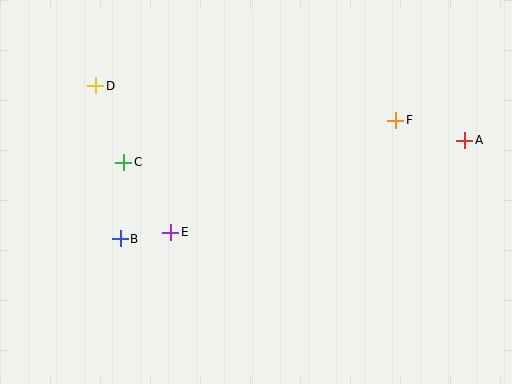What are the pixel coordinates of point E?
Point E is at (171, 233).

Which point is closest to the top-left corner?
Point D is closest to the top-left corner.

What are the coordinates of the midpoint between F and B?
The midpoint between F and B is at (258, 180).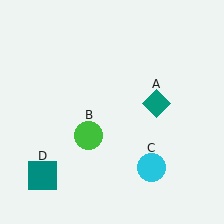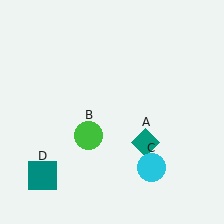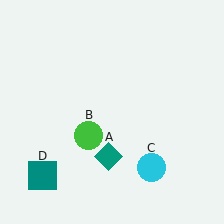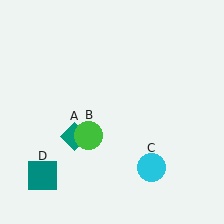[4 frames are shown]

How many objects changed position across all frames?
1 object changed position: teal diamond (object A).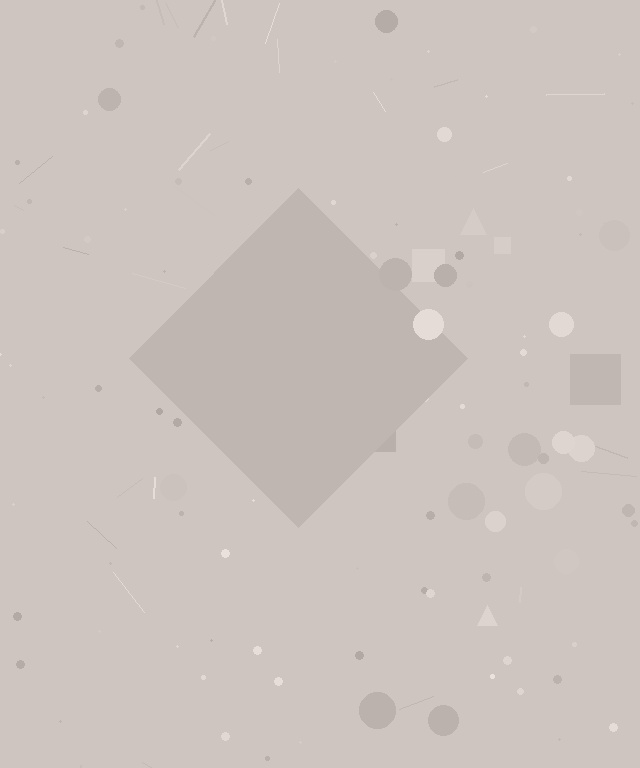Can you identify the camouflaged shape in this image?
The camouflaged shape is a diamond.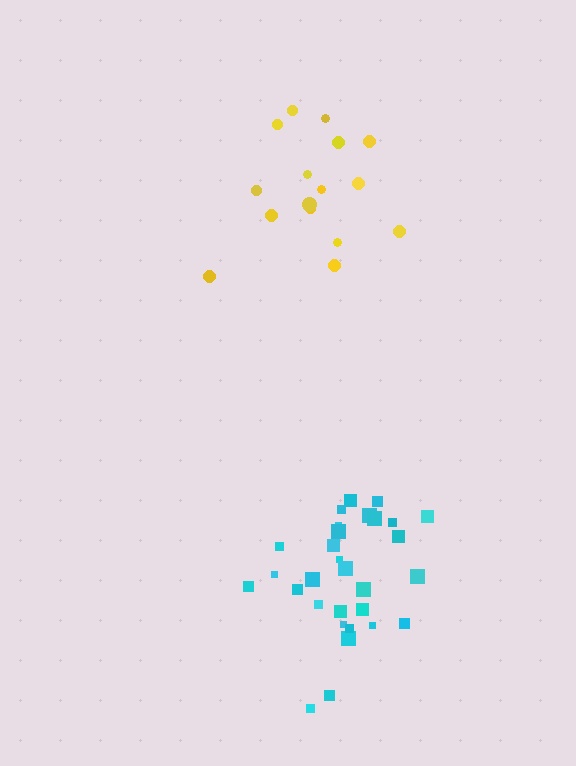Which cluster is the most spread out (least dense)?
Yellow.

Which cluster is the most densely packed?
Cyan.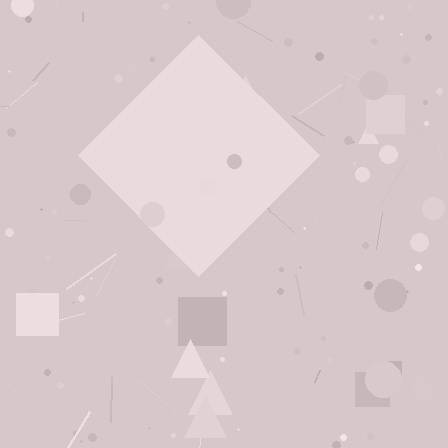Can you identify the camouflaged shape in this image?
The camouflaged shape is a diamond.